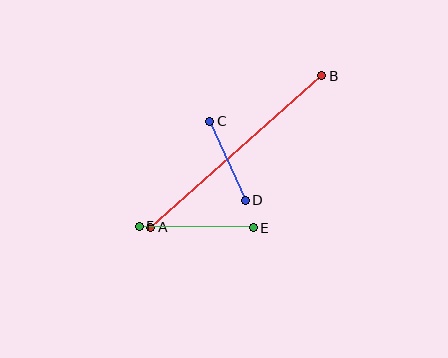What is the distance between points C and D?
The distance is approximately 87 pixels.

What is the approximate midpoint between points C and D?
The midpoint is at approximately (228, 161) pixels.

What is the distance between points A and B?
The distance is approximately 229 pixels.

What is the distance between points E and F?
The distance is approximately 114 pixels.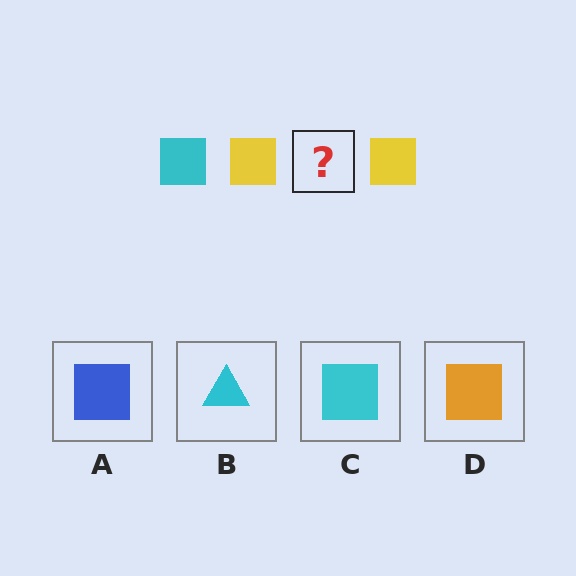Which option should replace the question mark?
Option C.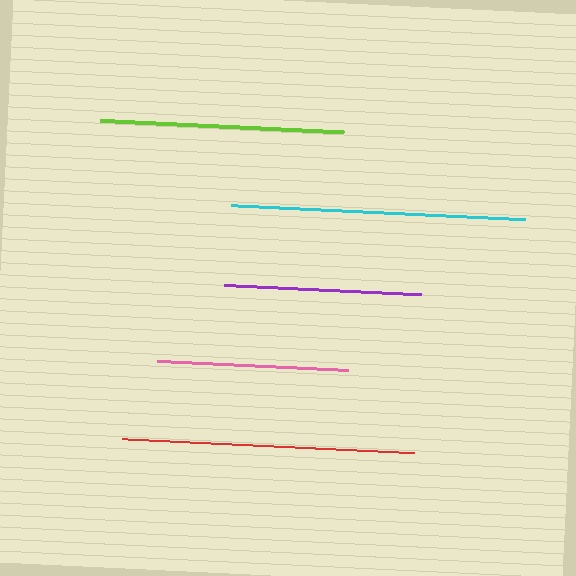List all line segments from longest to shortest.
From longest to shortest: cyan, red, lime, purple, pink.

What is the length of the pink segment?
The pink segment is approximately 191 pixels long.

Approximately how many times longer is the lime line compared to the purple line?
The lime line is approximately 1.2 times the length of the purple line.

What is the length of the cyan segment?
The cyan segment is approximately 294 pixels long.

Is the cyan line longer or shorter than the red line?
The cyan line is longer than the red line.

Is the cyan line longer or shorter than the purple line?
The cyan line is longer than the purple line.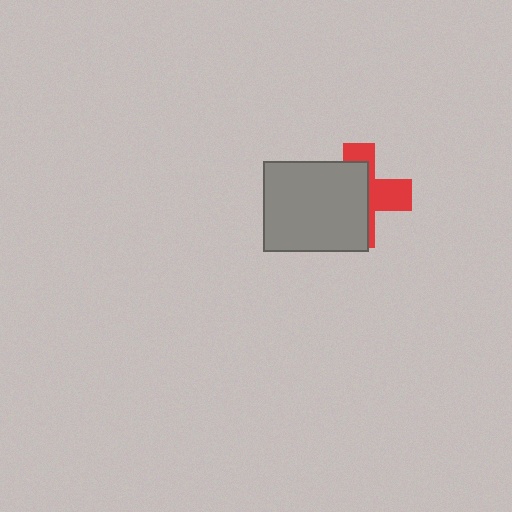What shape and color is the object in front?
The object in front is a gray rectangle.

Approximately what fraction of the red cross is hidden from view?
Roughly 60% of the red cross is hidden behind the gray rectangle.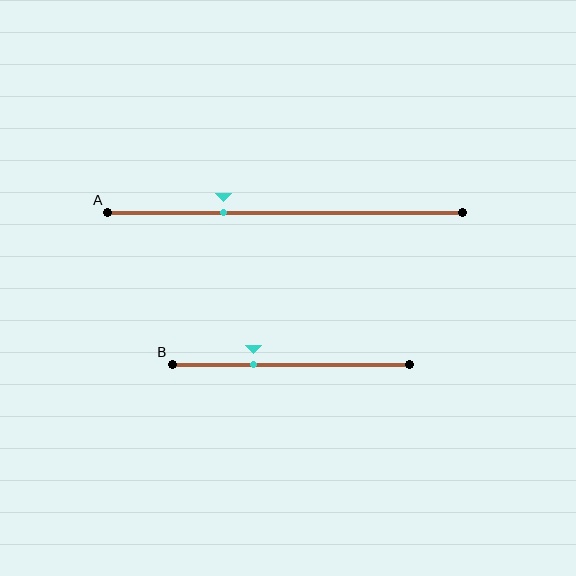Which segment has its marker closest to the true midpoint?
Segment B has its marker closest to the true midpoint.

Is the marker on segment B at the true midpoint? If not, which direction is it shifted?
No, the marker on segment B is shifted to the left by about 16% of the segment length.